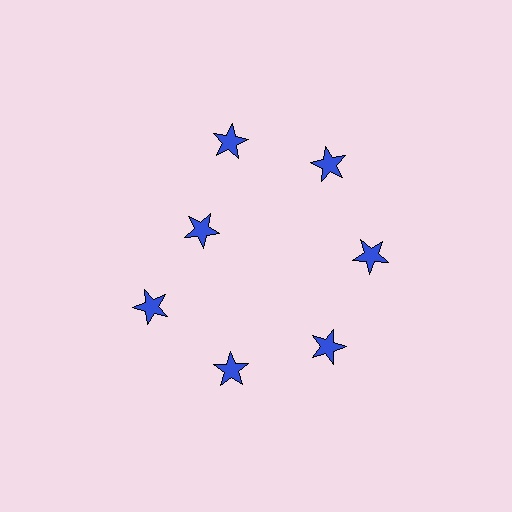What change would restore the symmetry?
The symmetry would be restored by moving it outward, back onto the ring so that all 7 stars sit at equal angles and equal distance from the center.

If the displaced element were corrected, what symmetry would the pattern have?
It would have 7-fold rotational symmetry — the pattern would map onto itself every 51 degrees.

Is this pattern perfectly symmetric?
No. The 7 blue stars are arranged in a ring, but one element near the 10 o'clock position is pulled inward toward the center, breaking the 7-fold rotational symmetry.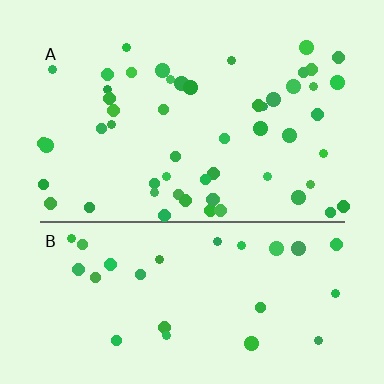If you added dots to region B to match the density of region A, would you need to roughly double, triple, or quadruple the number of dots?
Approximately double.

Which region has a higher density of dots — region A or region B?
A (the top).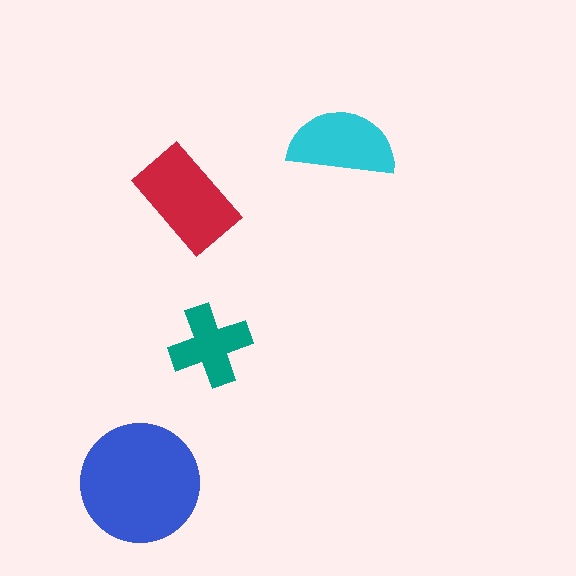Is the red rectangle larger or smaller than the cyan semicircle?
Larger.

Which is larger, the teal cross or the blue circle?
The blue circle.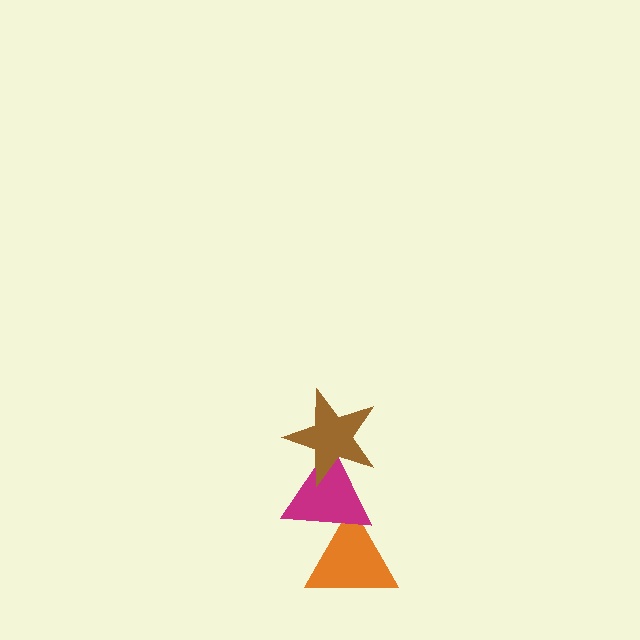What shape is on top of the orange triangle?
The magenta triangle is on top of the orange triangle.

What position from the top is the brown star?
The brown star is 1st from the top.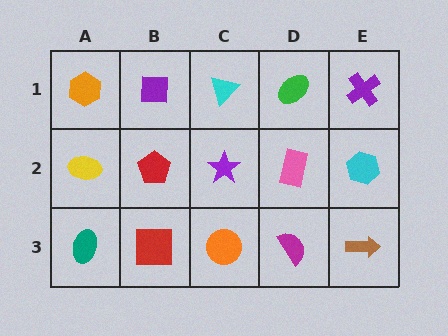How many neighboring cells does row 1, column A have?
2.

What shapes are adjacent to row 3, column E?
A cyan hexagon (row 2, column E), a magenta semicircle (row 3, column D).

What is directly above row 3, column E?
A cyan hexagon.